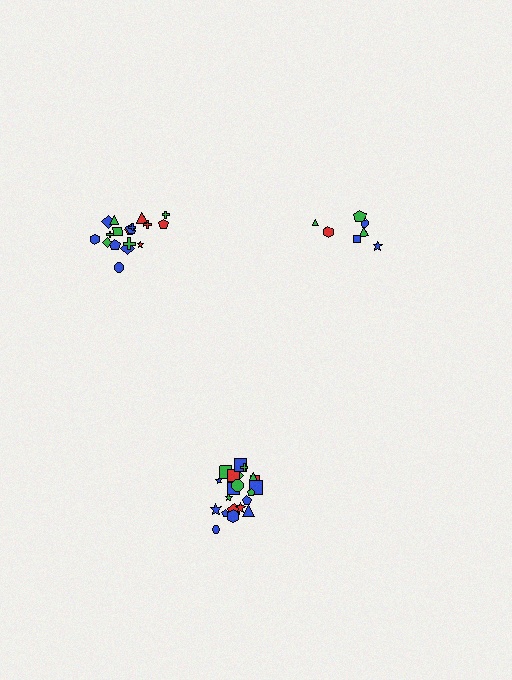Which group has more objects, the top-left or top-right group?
The top-left group.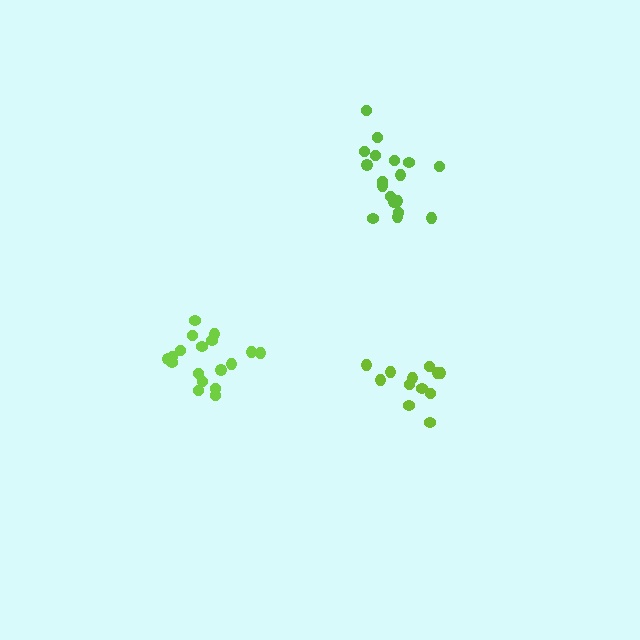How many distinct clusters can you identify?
There are 3 distinct clusters.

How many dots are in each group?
Group 1: 18 dots, Group 2: 12 dots, Group 3: 18 dots (48 total).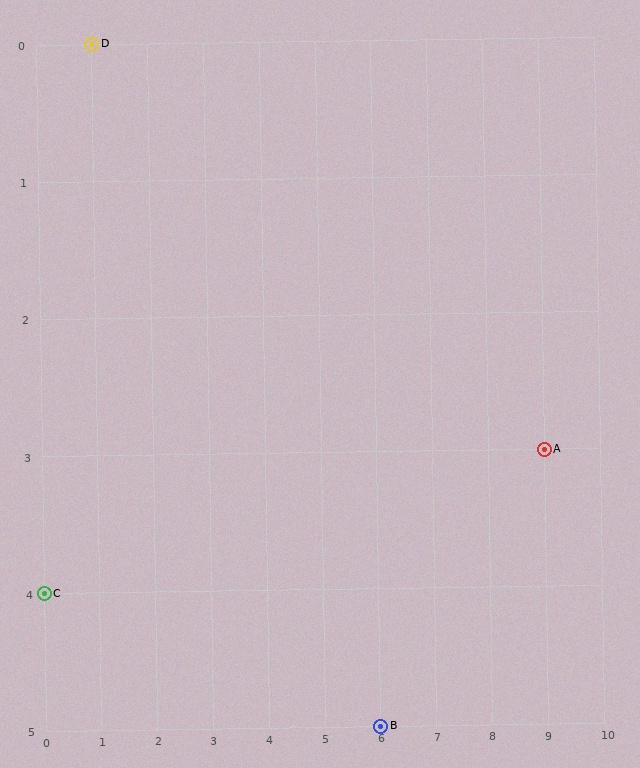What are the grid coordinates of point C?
Point C is at grid coordinates (0, 4).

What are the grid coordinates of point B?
Point B is at grid coordinates (6, 5).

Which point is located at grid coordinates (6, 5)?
Point B is at (6, 5).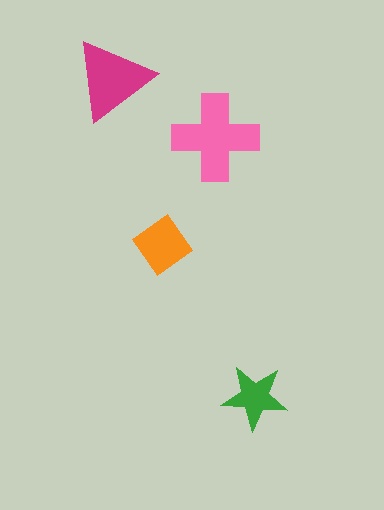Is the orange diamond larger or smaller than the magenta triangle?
Smaller.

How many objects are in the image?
There are 4 objects in the image.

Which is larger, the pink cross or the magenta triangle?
The pink cross.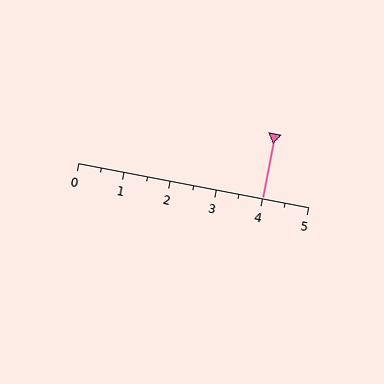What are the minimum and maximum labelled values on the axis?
The axis runs from 0 to 5.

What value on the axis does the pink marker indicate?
The marker indicates approximately 4.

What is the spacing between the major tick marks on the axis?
The major ticks are spaced 1 apart.